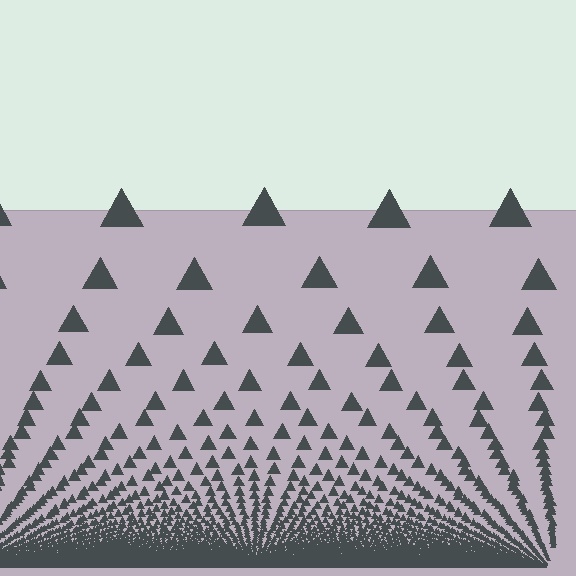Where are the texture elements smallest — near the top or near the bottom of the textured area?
Near the bottom.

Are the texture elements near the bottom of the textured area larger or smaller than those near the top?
Smaller. The gradient is inverted — elements near the bottom are smaller and denser.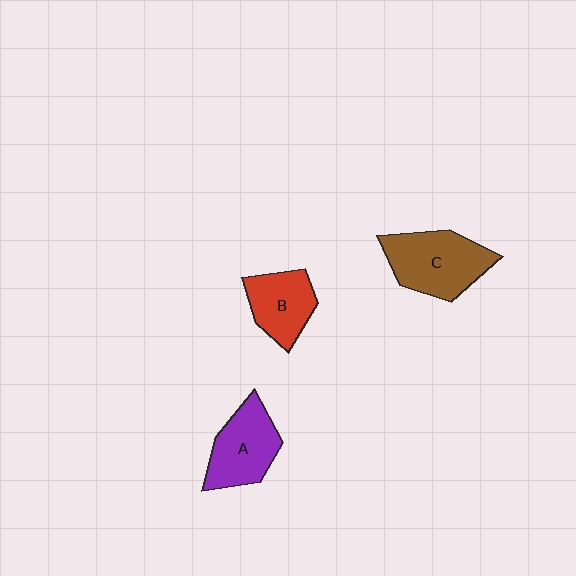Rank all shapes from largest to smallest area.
From largest to smallest: C (brown), A (purple), B (red).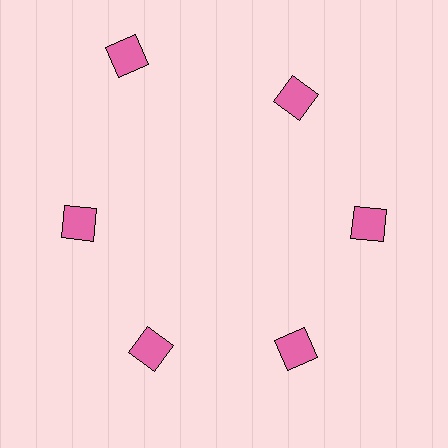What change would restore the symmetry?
The symmetry would be restored by moving it inward, back onto the ring so that all 6 squares sit at equal angles and equal distance from the center.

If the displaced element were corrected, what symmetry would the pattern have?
It would have 6-fold rotational symmetry — the pattern would map onto itself every 60 degrees.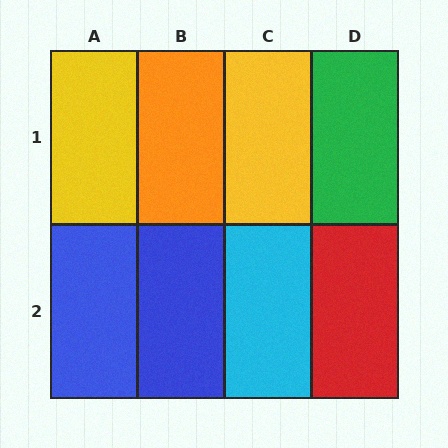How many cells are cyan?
1 cell is cyan.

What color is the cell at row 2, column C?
Cyan.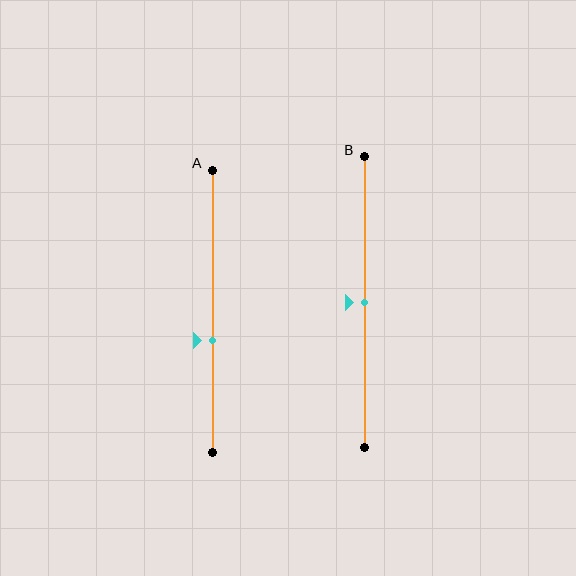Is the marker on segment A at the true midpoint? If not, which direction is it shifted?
No, the marker on segment A is shifted downward by about 10% of the segment length.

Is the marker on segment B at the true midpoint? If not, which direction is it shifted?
Yes, the marker on segment B is at the true midpoint.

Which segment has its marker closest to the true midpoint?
Segment B has its marker closest to the true midpoint.